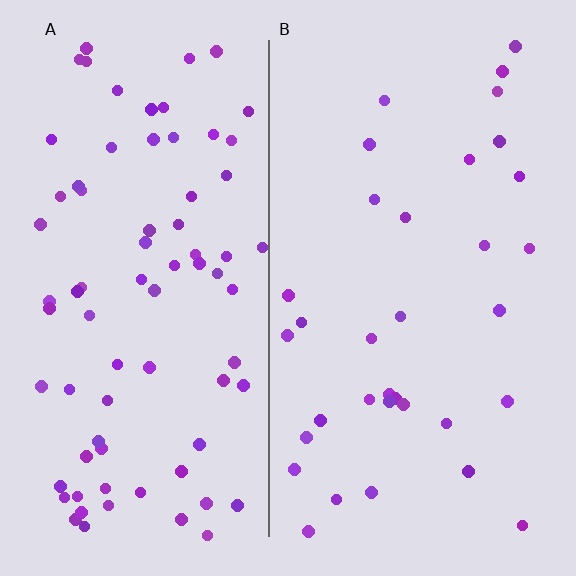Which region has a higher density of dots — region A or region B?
A (the left).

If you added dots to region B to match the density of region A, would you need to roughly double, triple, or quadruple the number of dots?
Approximately double.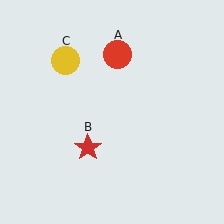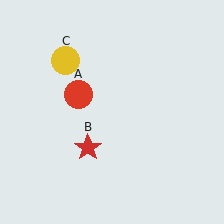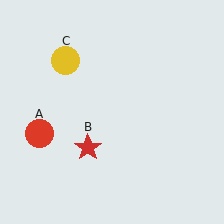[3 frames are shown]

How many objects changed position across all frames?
1 object changed position: red circle (object A).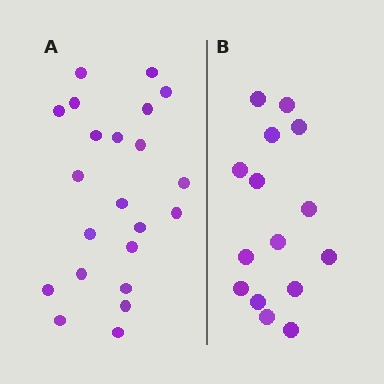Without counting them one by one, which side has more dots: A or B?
Region A (the left region) has more dots.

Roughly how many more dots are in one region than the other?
Region A has roughly 8 or so more dots than region B.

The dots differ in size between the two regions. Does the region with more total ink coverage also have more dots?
No. Region B has more total ink coverage because its dots are larger, but region A actually contains more individual dots. Total area can be misleading — the number of items is what matters here.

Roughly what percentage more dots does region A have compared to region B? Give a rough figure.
About 45% more.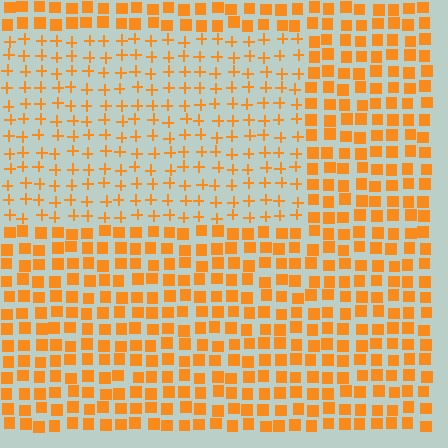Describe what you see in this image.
The image is filled with small orange elements arranged in a uniform grid. A rectangle-shaped region contains plus signs, while the surrounding area contains squares. The boundary is defined purely by the change in element shape.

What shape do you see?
I see a rectangle.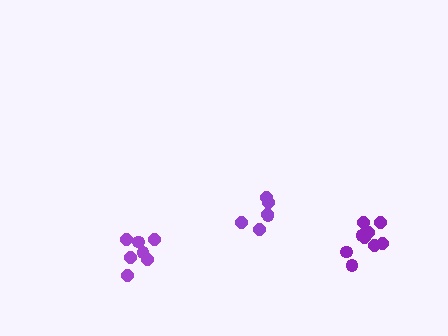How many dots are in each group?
Group 1: 6 dots, Group 2: 7 dots, Group 3: 9 dots (22 total).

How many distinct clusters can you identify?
There are 3 distinct clusters.